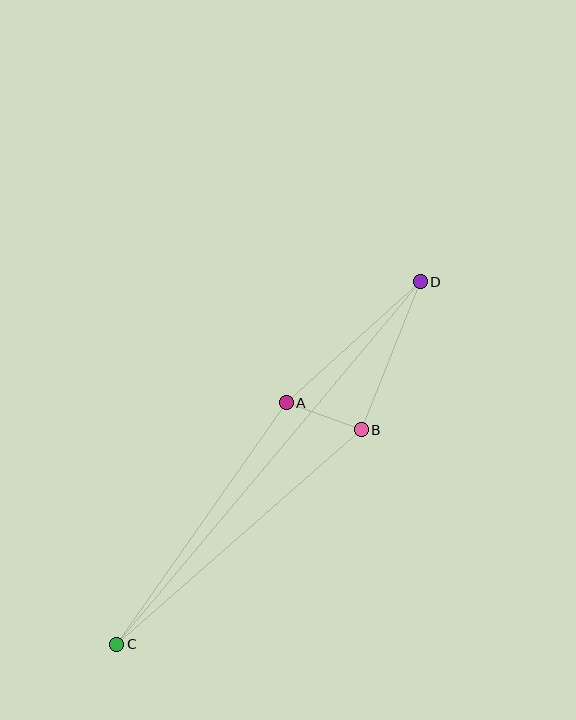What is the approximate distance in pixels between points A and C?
The distance between A and C is approximately 296 pixels.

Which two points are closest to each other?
Points A and B are closest to each other.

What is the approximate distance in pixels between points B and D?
The distance between B and D is approximately 159 pixels.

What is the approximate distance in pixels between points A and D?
The distance between A and D is approximately 180 pixels.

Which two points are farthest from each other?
Points C and D are farthest from each other.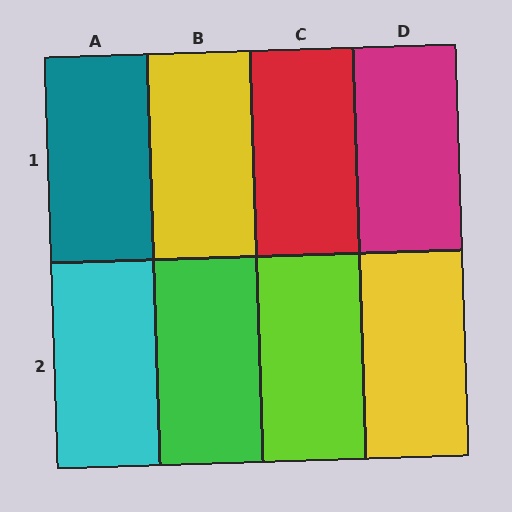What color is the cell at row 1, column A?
Teal.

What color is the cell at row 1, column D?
Magenta.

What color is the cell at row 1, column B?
Yellow.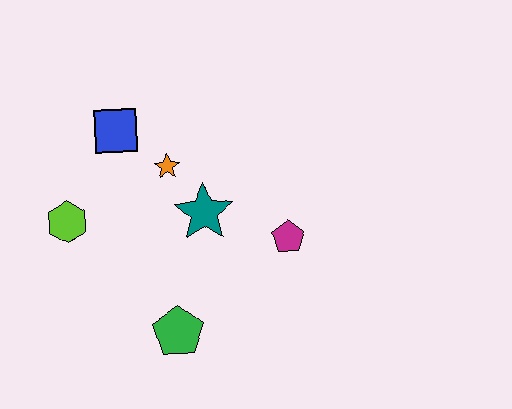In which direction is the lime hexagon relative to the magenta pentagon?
The lime hexagon is to the left of the magenta pentagon.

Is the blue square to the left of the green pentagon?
Yes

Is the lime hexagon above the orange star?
No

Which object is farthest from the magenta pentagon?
The lime hexagon is farthest from the magenta pentagon.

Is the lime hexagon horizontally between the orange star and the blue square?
No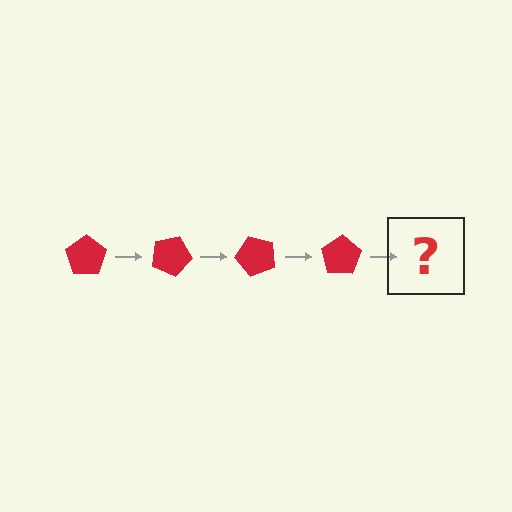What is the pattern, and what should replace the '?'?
The pattern is that the pentagon rotates 25 degrees each step. The '?' should be a red pentagon rotated 100 degrees.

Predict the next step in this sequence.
The next step is a red pentagon rotated 100 degrees.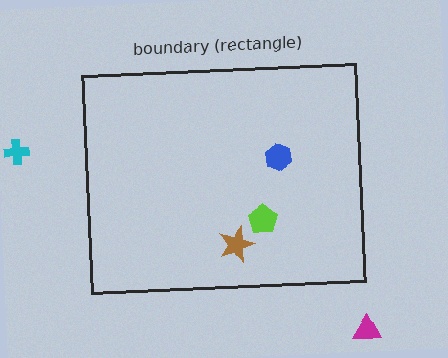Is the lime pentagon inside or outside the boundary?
Inside.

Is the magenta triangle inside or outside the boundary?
Outside.